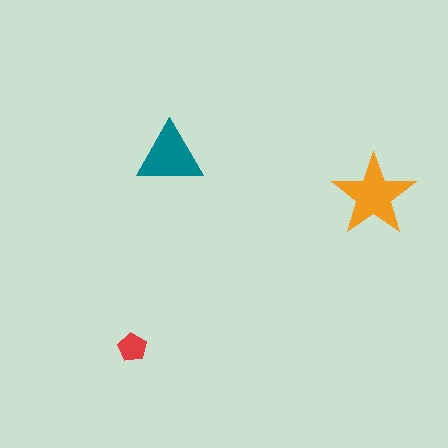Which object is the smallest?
The red pentagon.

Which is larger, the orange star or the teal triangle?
The orange star.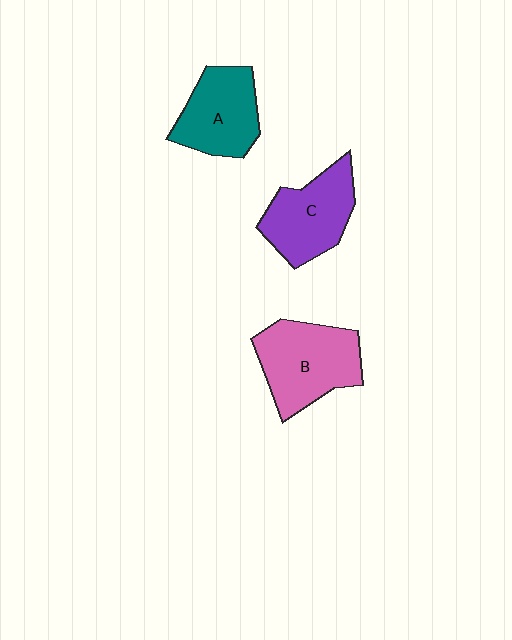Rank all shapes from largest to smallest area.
From largest to smallest: B (pink), C (purple), A (teal).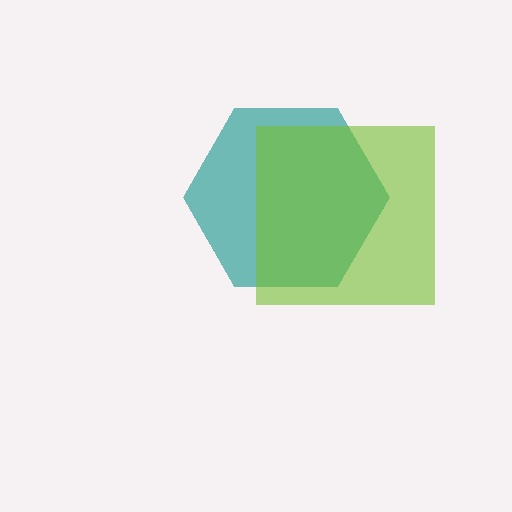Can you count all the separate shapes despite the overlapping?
Yes, there are 2 separate shapes.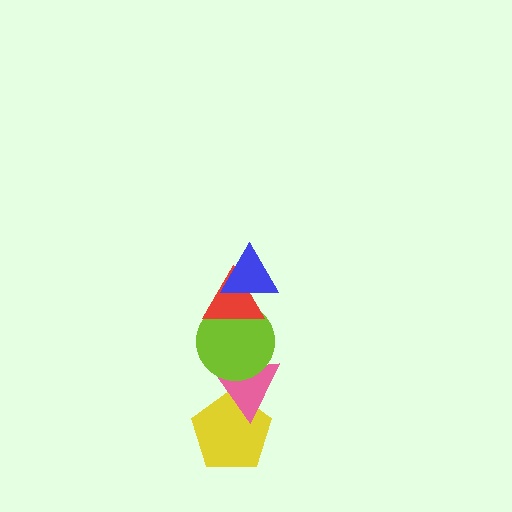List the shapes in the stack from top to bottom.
From top to bottom: the blue triangle, the red triangle, the lime circle, the pink triangle, the yellow pentagon.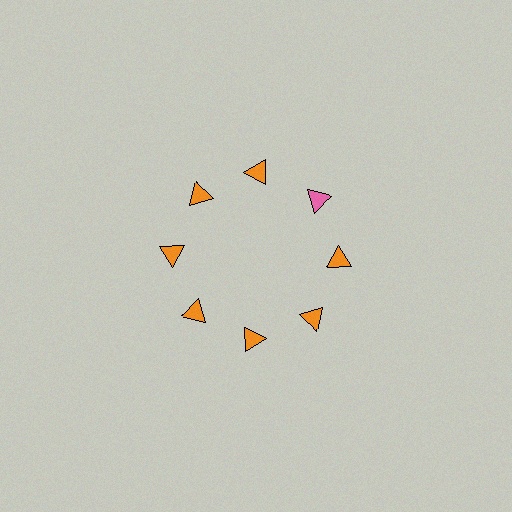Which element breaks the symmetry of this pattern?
The pink triangle at roughly the 2 o'clock position breaks the symmetry. All other shapes are orange triangles.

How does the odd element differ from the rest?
It has a different color: pink instead of orange.